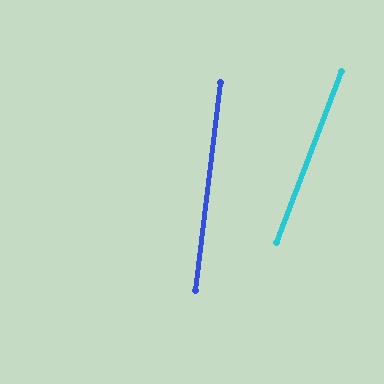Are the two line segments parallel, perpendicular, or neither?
Neither parallel nor perpendicular — they differ by about 14°.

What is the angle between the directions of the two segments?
Approximately 14 degrees.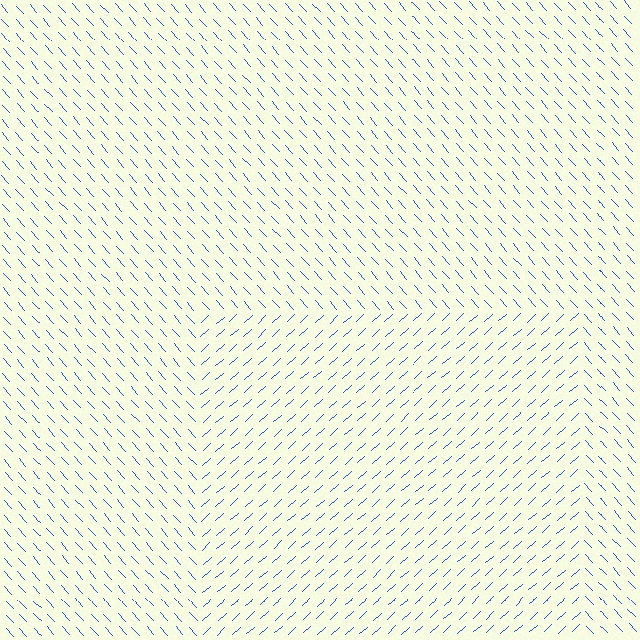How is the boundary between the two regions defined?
The boundary is defined purely by a change in line orientation (approximately 90 degrees difference). All lines are the same color and thickness.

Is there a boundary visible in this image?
Yes, there is a texture boundary formed by a change in line orientation.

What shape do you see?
I see a rectangle.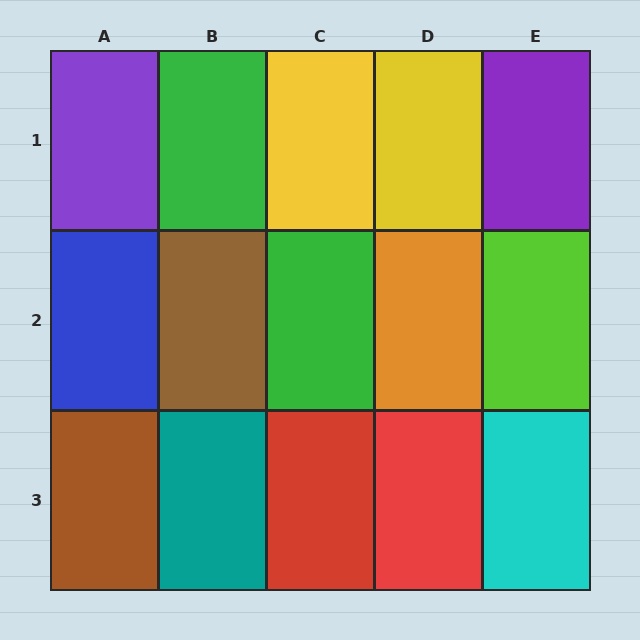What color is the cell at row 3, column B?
Teal.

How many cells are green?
2 cells are green.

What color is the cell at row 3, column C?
Red.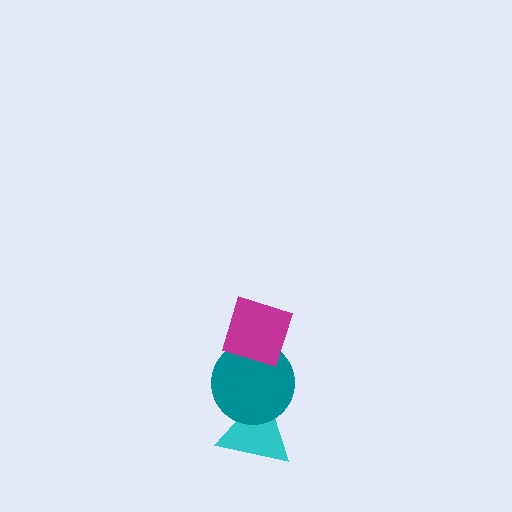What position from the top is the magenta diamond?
The magenta diamond is 1st from the top.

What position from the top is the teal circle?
The teal circle is 2nd from the top.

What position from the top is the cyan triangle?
The cyan triangle is 3rd from the top.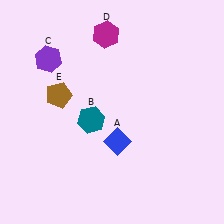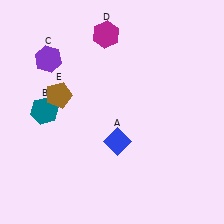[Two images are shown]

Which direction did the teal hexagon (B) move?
The teal hexagon (B) moved left.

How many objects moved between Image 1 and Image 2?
1 object moved between the two images.